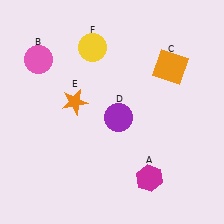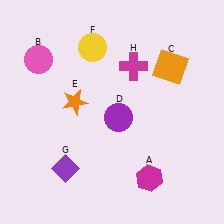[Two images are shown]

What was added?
A purple diamond (G), a magenta cross (H) were added in Image 2.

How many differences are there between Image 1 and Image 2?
There are 2 differences between the two images.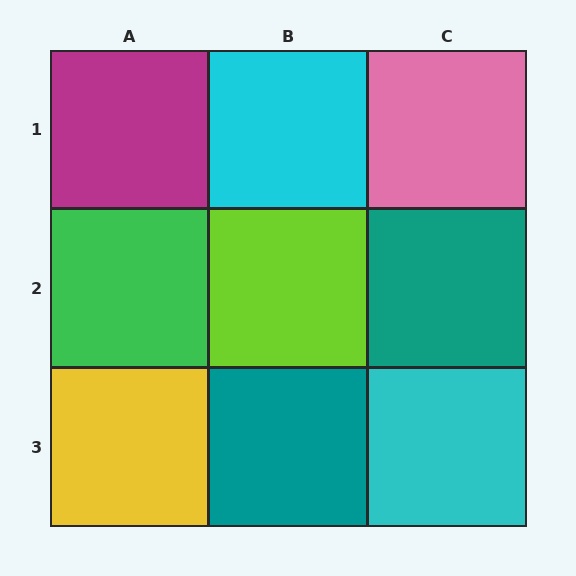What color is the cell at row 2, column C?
Teal.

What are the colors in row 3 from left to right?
Yellow, teal, cyan.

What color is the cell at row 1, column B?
Cyan.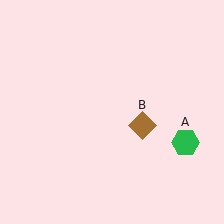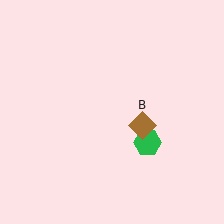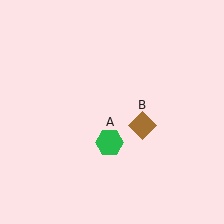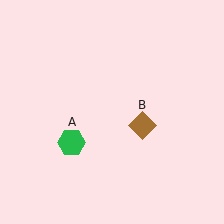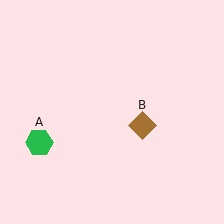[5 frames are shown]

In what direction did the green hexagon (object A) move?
The green hexagon (object A) moved left.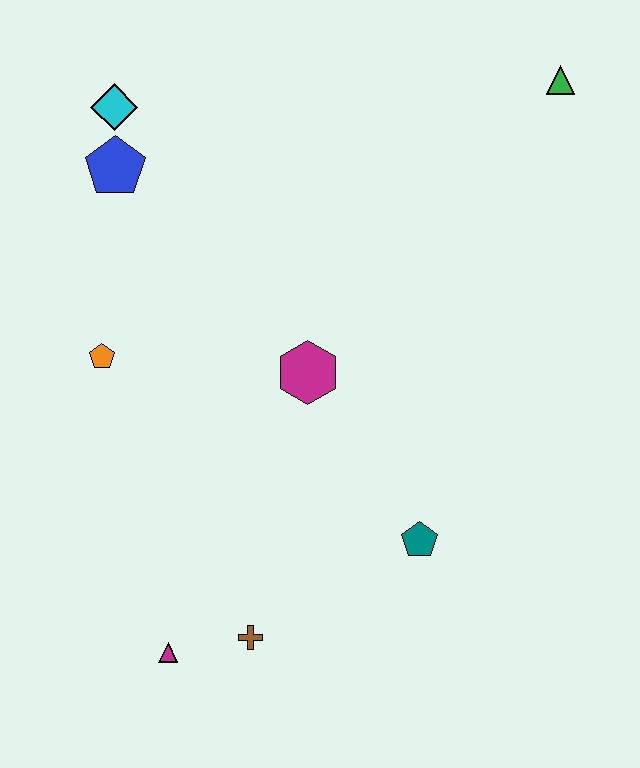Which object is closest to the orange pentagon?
The blue pentagon is closest to the orange pentagon.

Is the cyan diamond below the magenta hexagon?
No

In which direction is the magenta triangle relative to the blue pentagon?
The magenta triangle is below the blue pentagon.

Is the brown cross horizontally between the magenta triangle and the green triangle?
Yes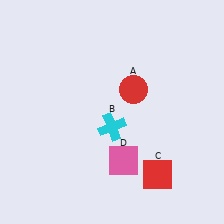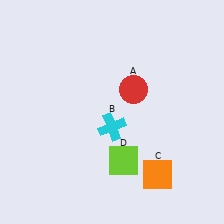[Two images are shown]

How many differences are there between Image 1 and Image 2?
There are 2 differences between the two images.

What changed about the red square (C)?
In Image 1, C is red. In Image 2, it changed to orange.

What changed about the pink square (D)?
In Image 1, D is pink. In Image 2, it changed to lime.